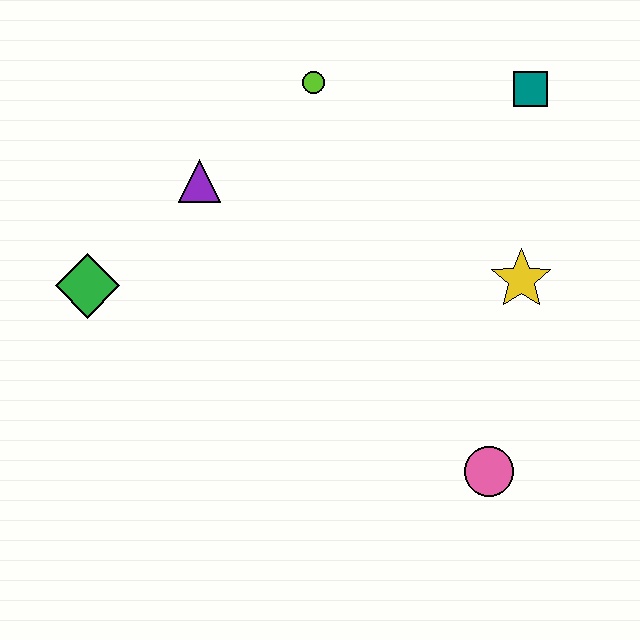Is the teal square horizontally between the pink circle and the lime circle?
No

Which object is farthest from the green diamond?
The teal square is farthest from the green diamond.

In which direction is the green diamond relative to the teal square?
The green diamond is to the left of the teal square.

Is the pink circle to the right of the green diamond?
Yes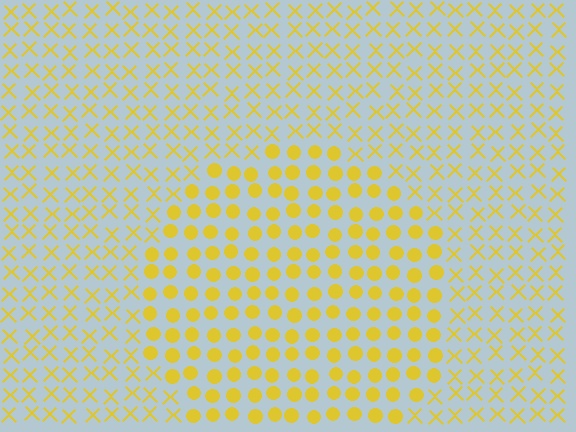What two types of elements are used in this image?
The image uses circles inside the circle region and X marks outside it.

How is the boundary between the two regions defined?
The boundary is defined by a change in element shape: circles inside vs. X marks outside. All elements share the same color and spacing.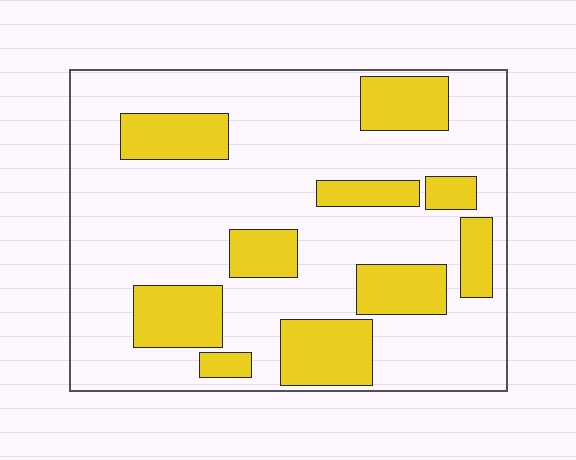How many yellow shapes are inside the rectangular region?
10.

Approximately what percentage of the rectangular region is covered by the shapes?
Approximately 25%.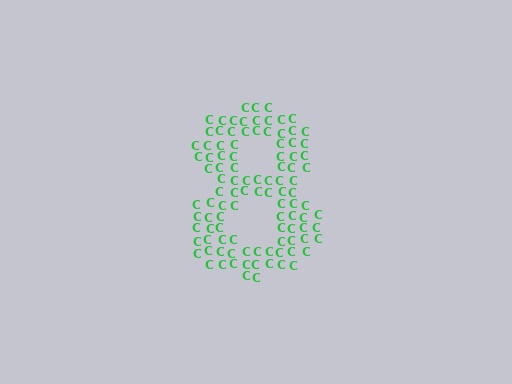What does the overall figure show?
The overall figure shows the digit 8.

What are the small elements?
The small elements are letter C's.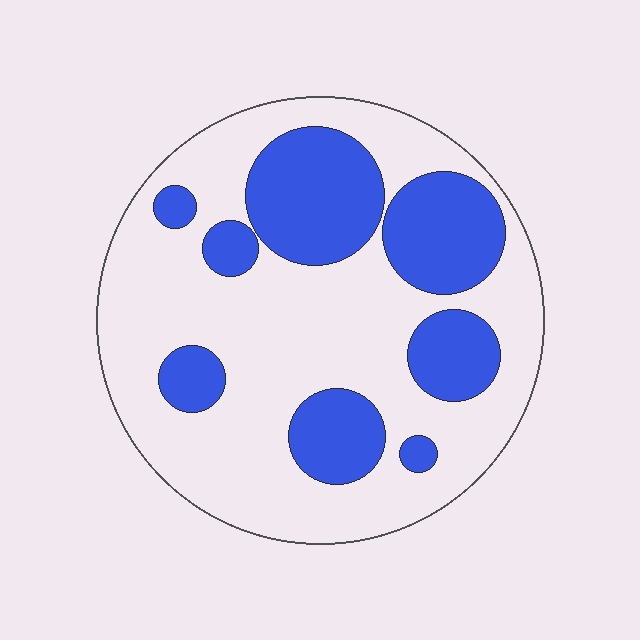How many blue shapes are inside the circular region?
8.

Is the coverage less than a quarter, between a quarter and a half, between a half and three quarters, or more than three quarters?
Between a quarter and a half.